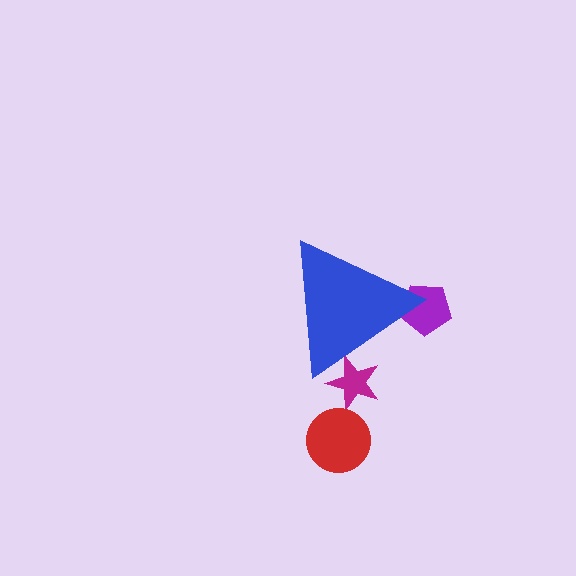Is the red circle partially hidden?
No, the red circle is fully visible.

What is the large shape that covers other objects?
A blue triangle.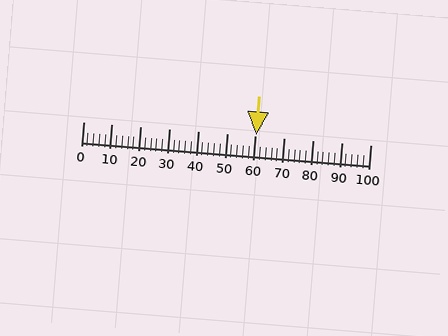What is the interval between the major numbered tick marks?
The major tick marks are spaced 10 units apart.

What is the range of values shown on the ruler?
The ruler shows values from 0 to 100.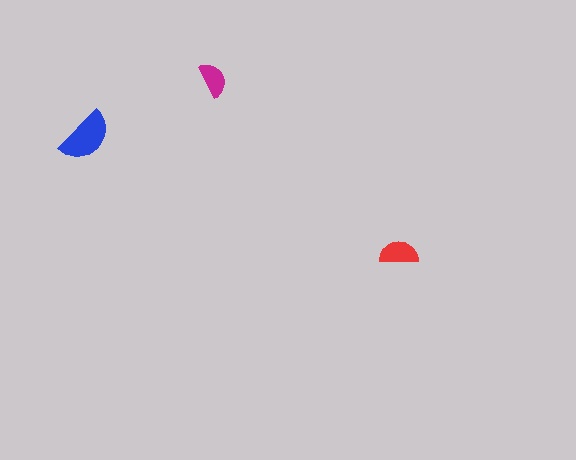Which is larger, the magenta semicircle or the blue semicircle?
The blue one.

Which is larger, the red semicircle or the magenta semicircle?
The red one.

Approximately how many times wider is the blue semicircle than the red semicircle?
About 1.5 times wider.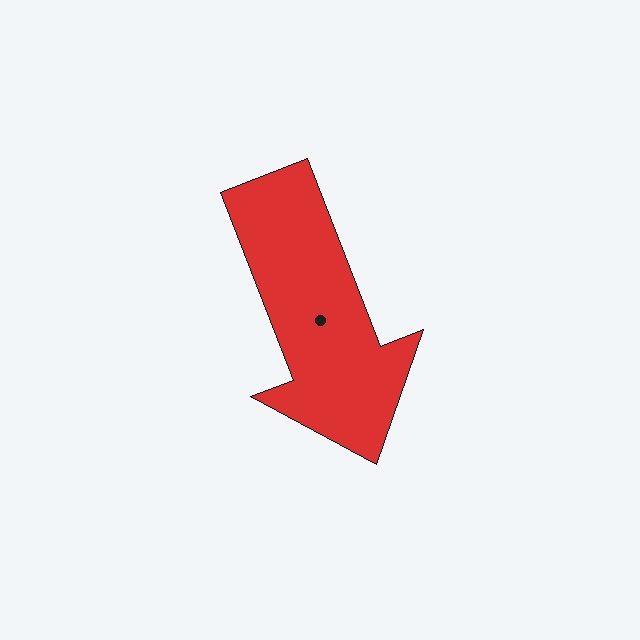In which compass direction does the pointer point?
South.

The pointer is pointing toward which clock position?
Roughly 5 o'clock.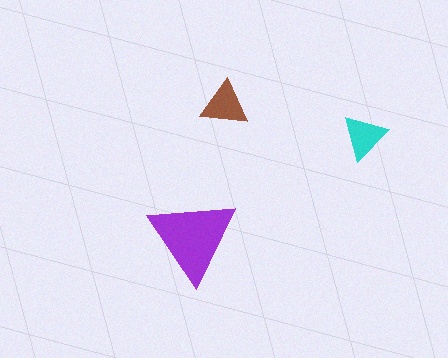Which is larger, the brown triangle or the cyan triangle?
The brown one.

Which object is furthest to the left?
The purple triangle is leftmost.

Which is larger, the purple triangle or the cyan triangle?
The purple one.